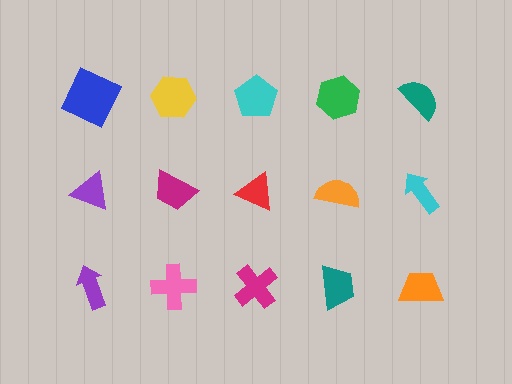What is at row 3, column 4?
A teal trapezoid.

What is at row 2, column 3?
A red triangle.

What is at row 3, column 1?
A purple arrow.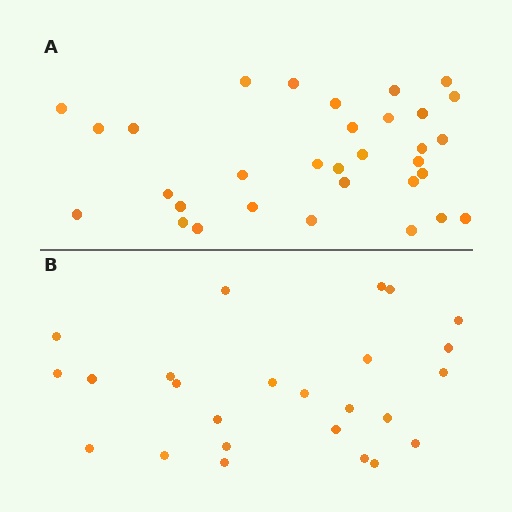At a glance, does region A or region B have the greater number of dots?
Region A (the top region) has more dots.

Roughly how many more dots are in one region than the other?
Region A has roughly 8 or so more dots than region B.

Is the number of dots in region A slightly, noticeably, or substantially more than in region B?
Region A has noticeably more, but not dramatically so. The ratio is roughly 1.3 to 1.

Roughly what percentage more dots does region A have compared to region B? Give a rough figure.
About 30% more.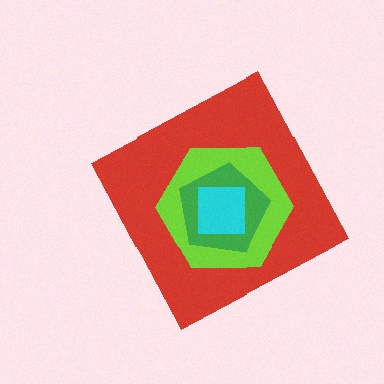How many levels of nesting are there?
4.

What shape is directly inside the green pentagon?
The cyan square.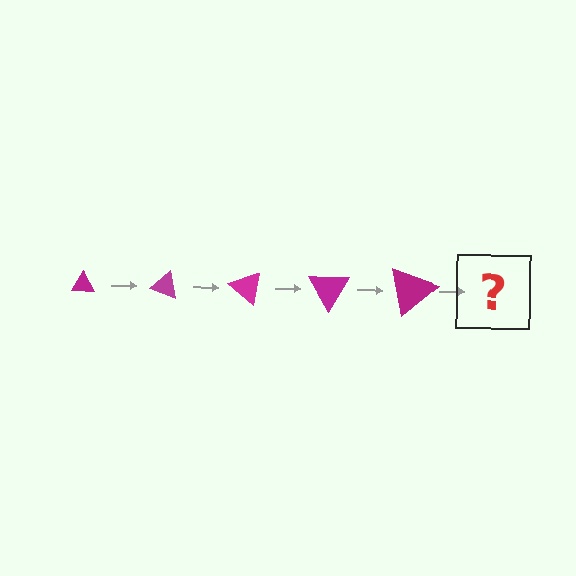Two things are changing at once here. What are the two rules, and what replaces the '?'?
The two rules are that the triangle grows larger each step and it rotates 20 degrees each step. The '?' should be a triangle, larger than the previous one and rotated 100 degrees from the start.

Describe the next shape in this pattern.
It should be a triangle, larger than the previous one and rotated 100 degrees from the start.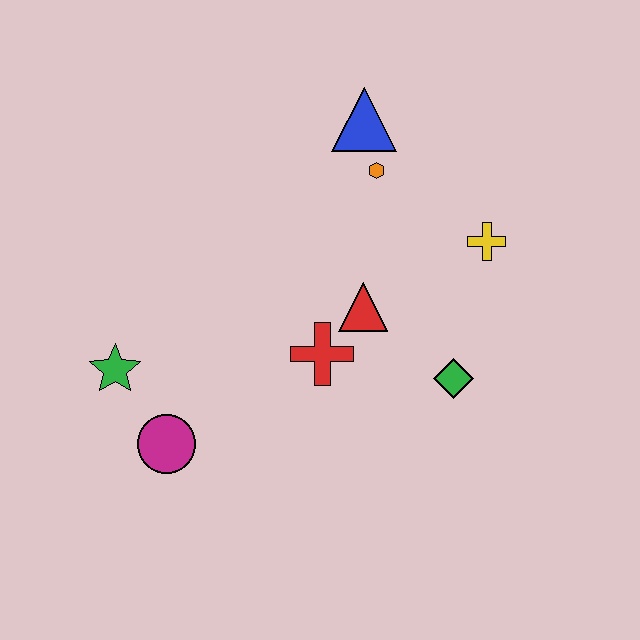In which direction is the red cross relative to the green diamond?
The red cross is to the left of the green diamond.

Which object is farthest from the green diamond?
The green star is farthest from the green diamond.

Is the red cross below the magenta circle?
No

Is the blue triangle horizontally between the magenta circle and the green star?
No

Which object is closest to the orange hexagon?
The blue triangle is closest to the orange hexagon.